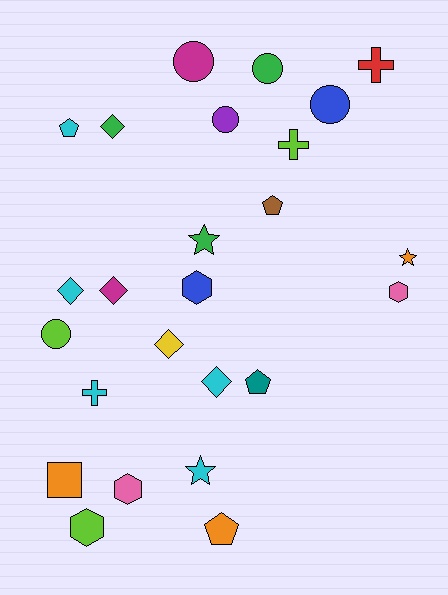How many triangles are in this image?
There are no triangles.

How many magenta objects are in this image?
There are 2 magenta objects.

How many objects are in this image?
There are 25 objects.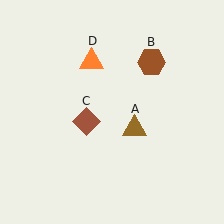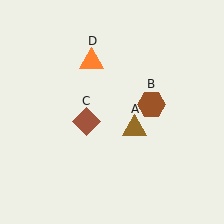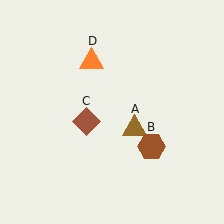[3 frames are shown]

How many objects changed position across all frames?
1 object changed position: brown hexagon (object B).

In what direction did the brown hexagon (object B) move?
The brown hexagon (object B) moved down.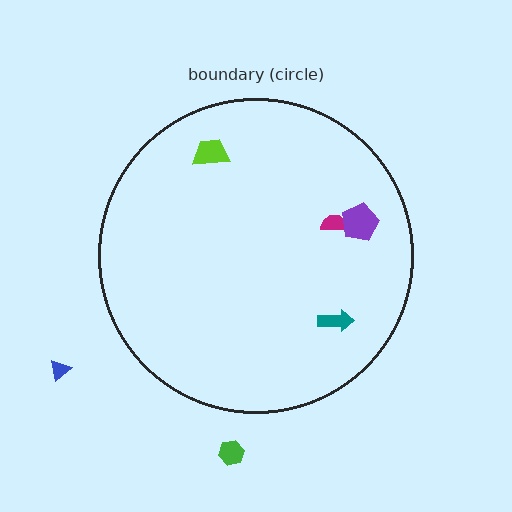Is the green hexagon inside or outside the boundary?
Outside.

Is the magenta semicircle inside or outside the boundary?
Inside.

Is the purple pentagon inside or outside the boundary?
Inside.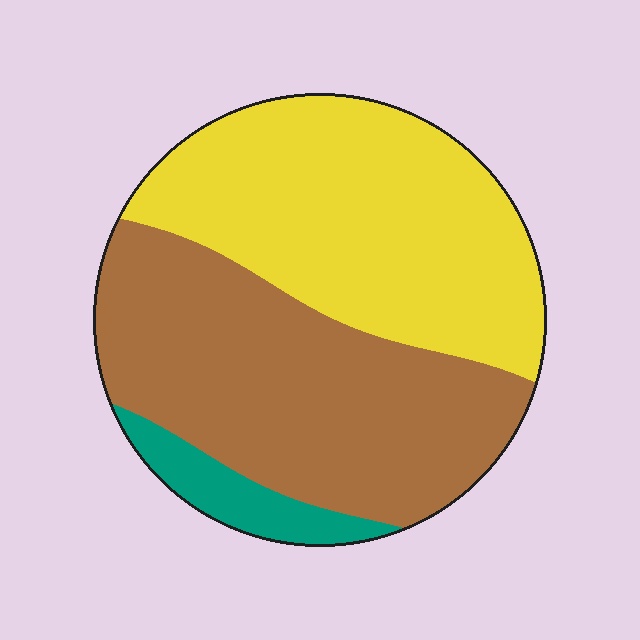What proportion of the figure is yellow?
Yellow covers about 45% of the figure.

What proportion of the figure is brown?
Brown covers 47% of the figure.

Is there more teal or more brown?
Brown.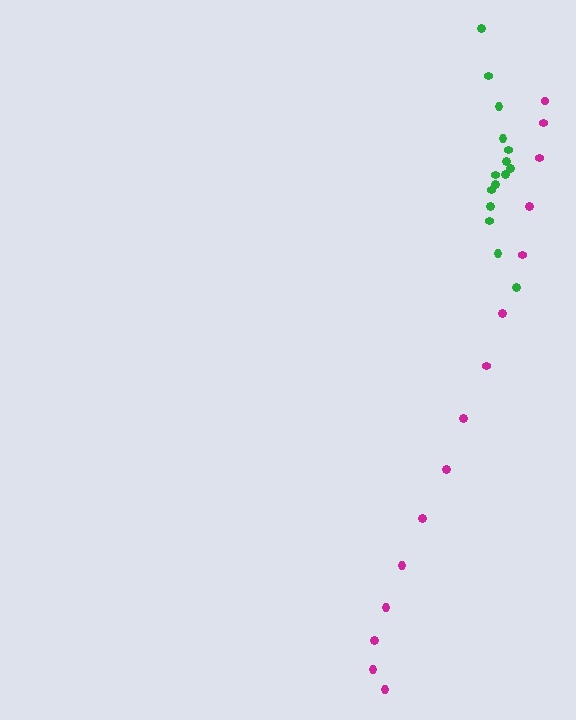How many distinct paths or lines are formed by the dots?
There are 2 distinct paths.